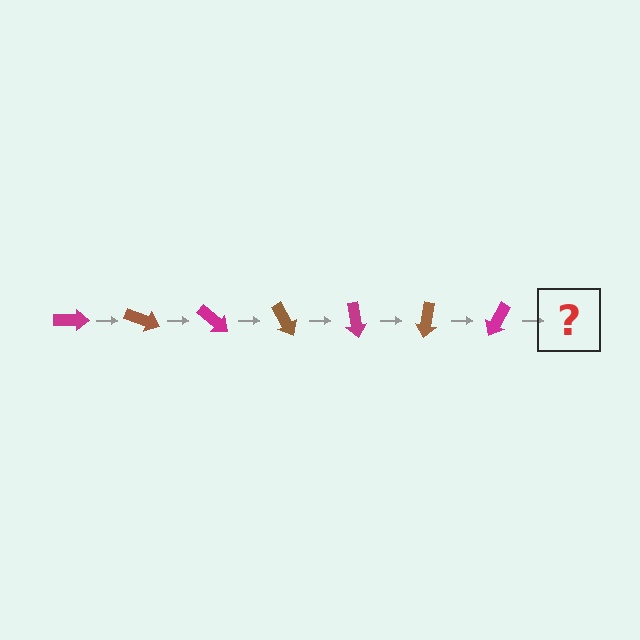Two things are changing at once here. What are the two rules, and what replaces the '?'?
The two rules are that it rotates 20 degrees each step and the color cycles through magenta and brown. The '?' should be a brown arrow, rotated 140 degrees from the start.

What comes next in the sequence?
The next element should be a brown arrow, rotated 140 degrees from the start.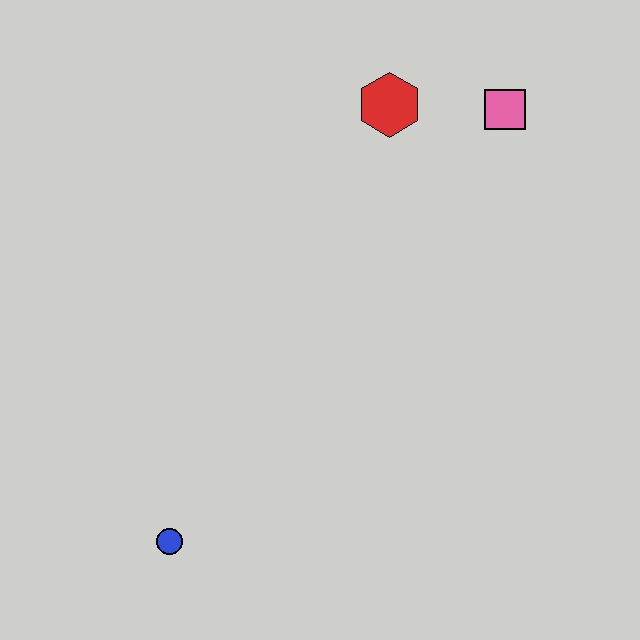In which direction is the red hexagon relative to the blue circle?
The red hexagon is above the blue circle.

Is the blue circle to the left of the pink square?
Yes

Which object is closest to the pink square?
The red hexagon is closest to the pink square.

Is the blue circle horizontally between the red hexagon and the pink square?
No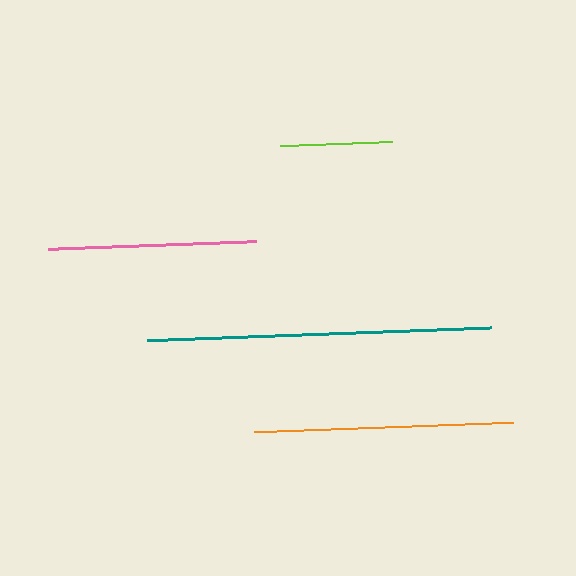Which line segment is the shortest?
The lime line is the shortest at approximately 112 pixels.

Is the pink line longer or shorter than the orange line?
The orange line is longer than the pink line.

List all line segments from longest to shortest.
From longest to shortest: teal, orange, pink, lime.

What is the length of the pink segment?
The pink segment is approximately 208 pixels long.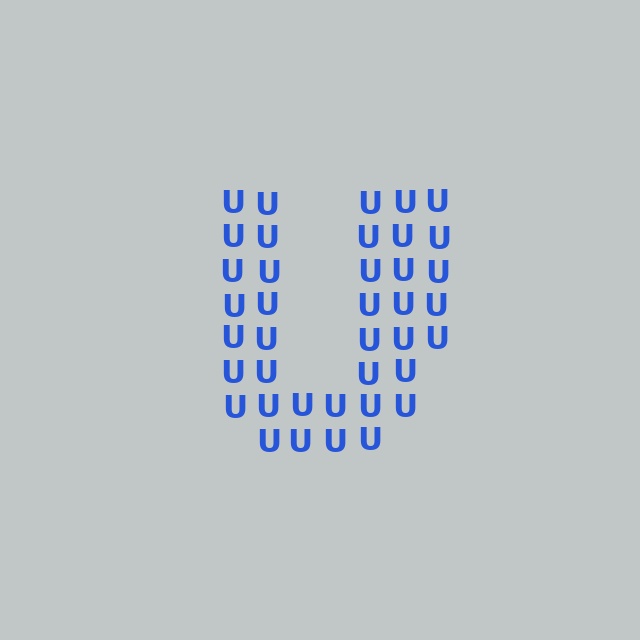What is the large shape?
The large shape is the letter U.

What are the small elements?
The small elements are letter U's.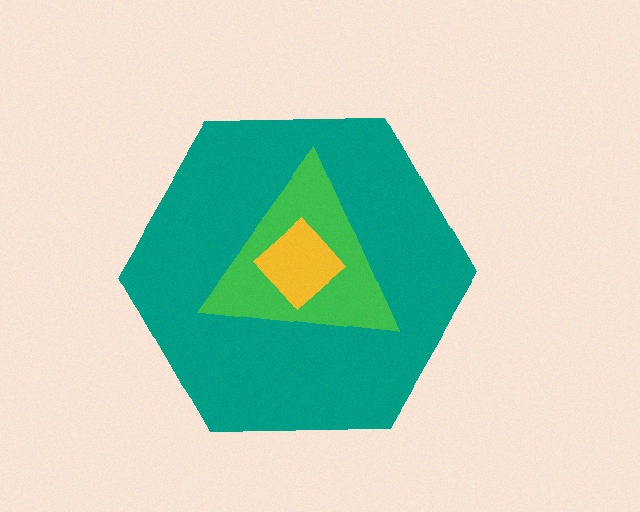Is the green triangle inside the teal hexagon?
Yes.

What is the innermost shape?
The yellow diamond.